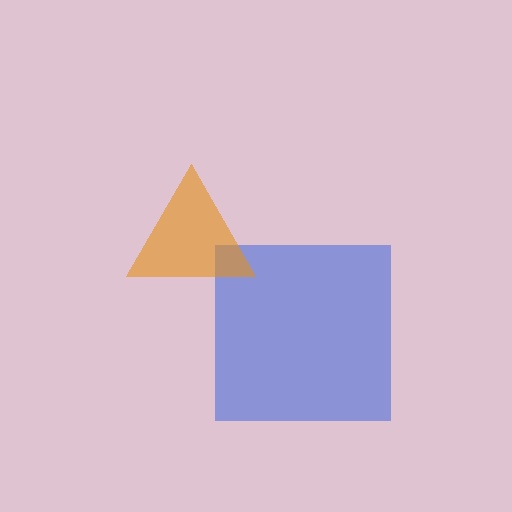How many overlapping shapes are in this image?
There are 2 overlapping shapes in the image.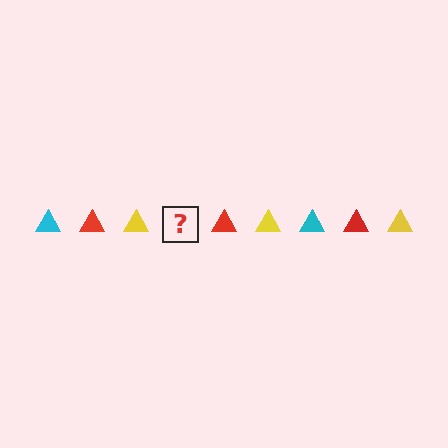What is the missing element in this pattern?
The missing element is a cyan triangle.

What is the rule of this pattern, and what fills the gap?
The rule is that the pattern cycles through cyan, red, yellow triangles. The gap should be filled with a cyan triangle.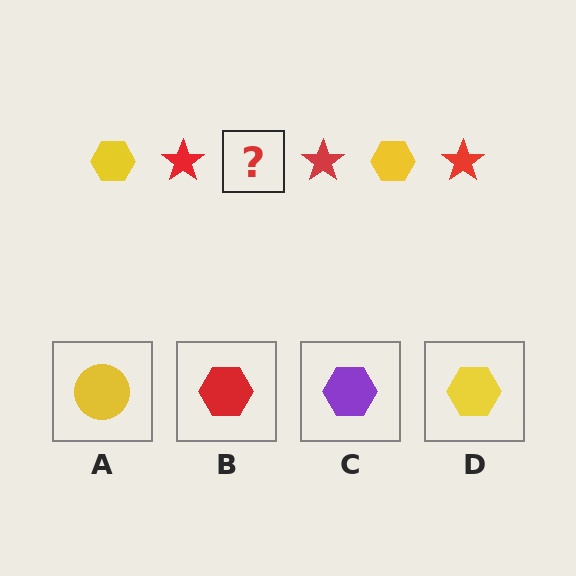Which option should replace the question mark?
Option D.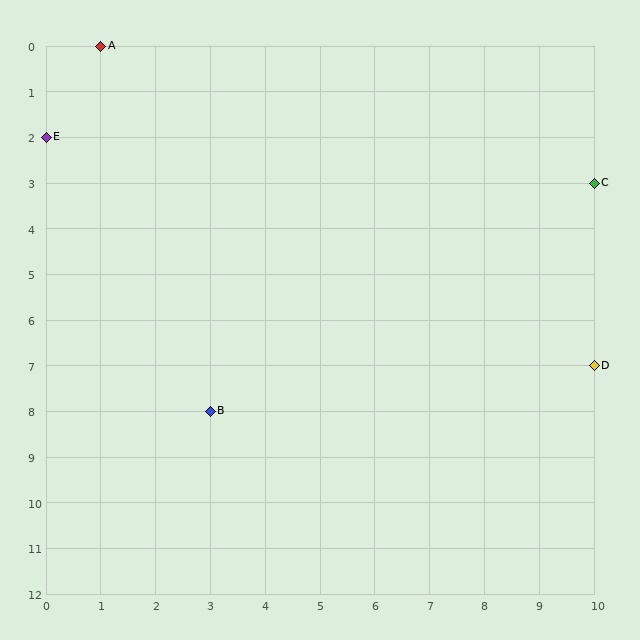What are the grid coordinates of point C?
Point C is at grid coordinates (10, 3).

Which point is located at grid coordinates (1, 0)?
Point A is at (1, 0).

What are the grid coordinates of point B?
Point B is at grid coordinates (3, 8).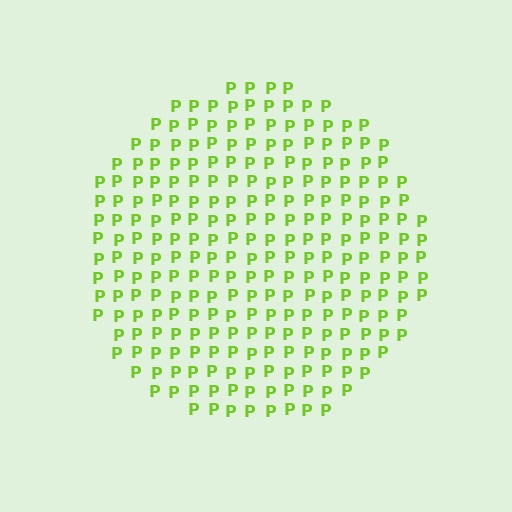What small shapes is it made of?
It is made of small letter P's.